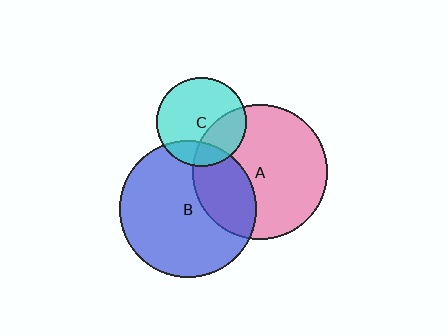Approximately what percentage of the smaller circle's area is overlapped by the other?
Approximately 30%.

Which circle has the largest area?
Circle B (blue).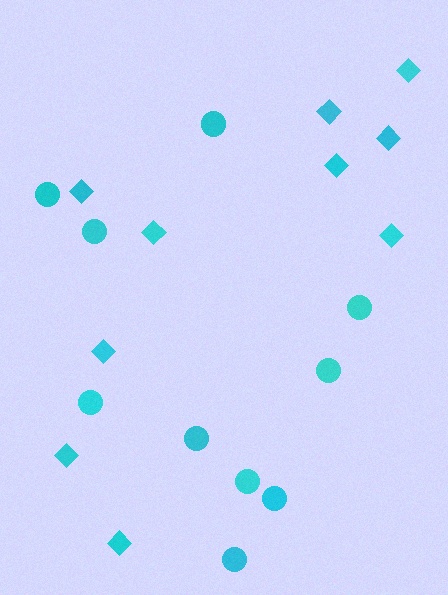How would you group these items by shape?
There are 2 groups: one group of diamonds (10) and one group of circles (10).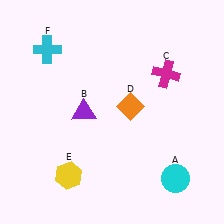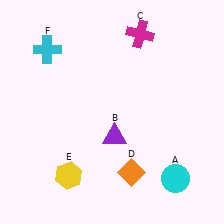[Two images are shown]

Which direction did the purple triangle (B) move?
The purple triangle (B) moved right.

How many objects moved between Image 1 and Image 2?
3 objects moved between the two images.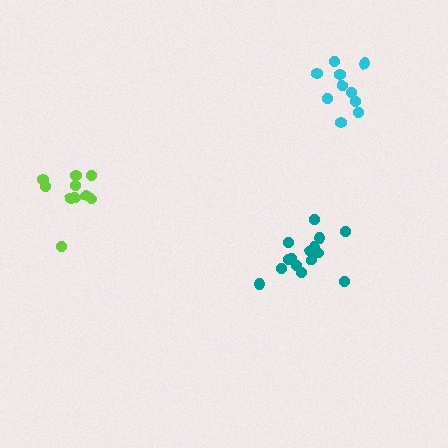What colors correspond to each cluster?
The clusters are colored: teal, cyan, lime.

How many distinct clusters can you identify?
There are 3 distinct clusters.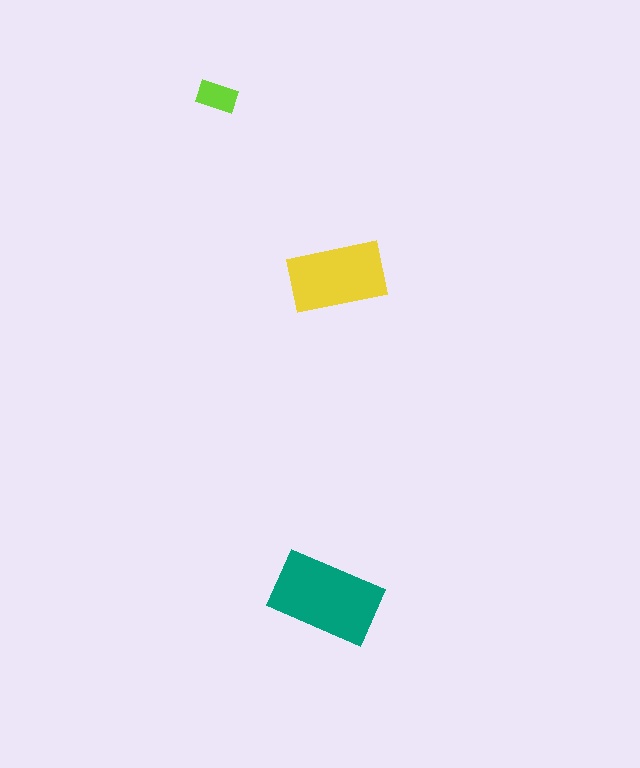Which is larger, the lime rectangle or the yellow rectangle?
The yellow one.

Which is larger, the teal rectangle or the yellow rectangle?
The teal one.